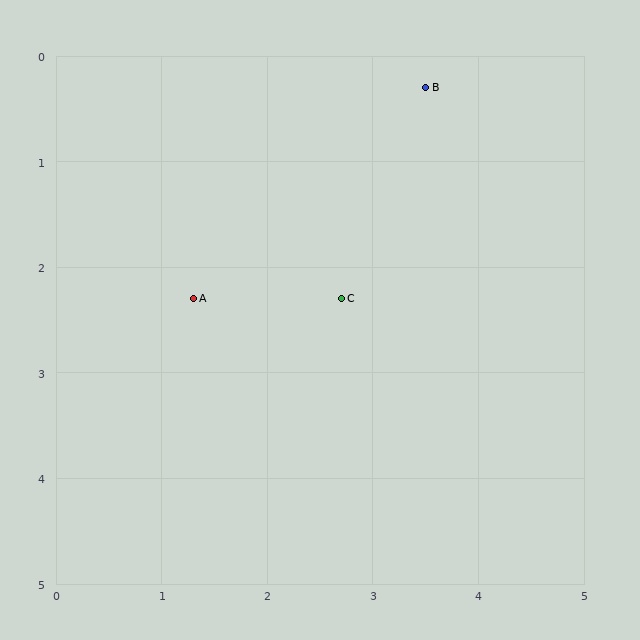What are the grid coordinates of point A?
Point A is at approximately (1.3, 2.3).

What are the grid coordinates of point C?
Point C is at approximately (2.7, 2.3).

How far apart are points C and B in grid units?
Points C and B are about 2.2 grid units apart.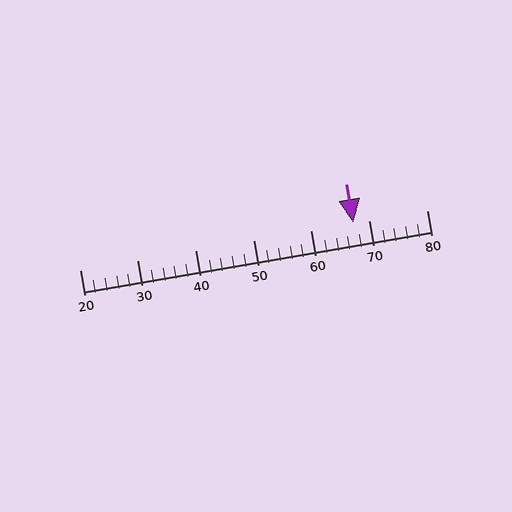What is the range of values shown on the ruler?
The ruler shows values from 20 to 80.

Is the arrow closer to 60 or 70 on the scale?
The arrow is closer to 70.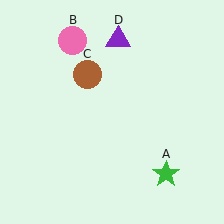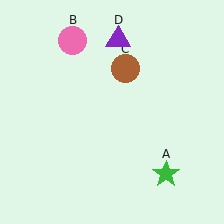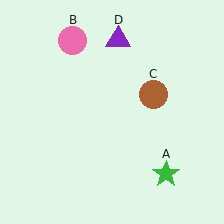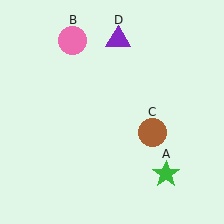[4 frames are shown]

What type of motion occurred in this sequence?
The brown circle (object C) rotated clockwise around the center of the scene.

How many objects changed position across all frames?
1 object changed position: brown circle (object C).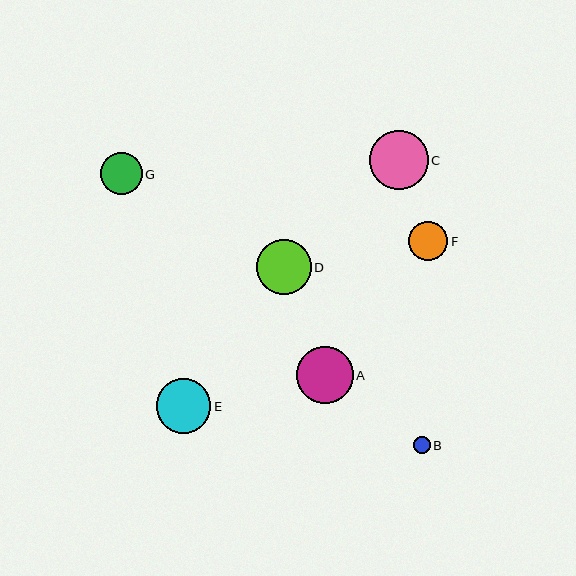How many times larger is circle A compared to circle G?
Circle A is approximately 1.3 times the size of circle G.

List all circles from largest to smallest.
From largest to smallest: C, A, D, E, G, F, B.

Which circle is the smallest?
Circle B is the smallest with a size of approximately 17 pixels.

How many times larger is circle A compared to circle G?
Circle A is approximately 1.3 times the size of circle G.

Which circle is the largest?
Circle C is the largest with a size of approximately 59 pixels.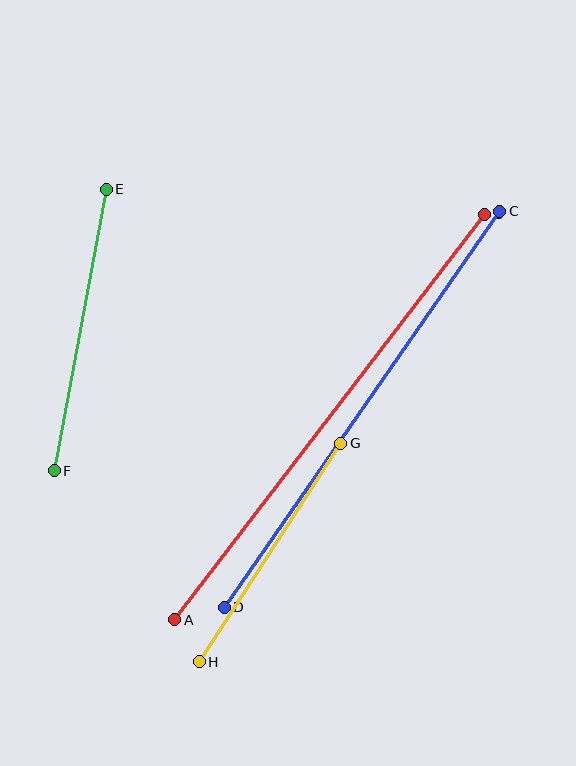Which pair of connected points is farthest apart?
Points A and B are farthest apart.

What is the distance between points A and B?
The distance is approximately 510 pixels.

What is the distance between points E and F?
The distance is approximately 286 pixels.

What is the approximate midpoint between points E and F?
The midpoint is at approximately (80, 330) pixels.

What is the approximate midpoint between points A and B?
The midpoint is at approximately (330, 417) pixels.